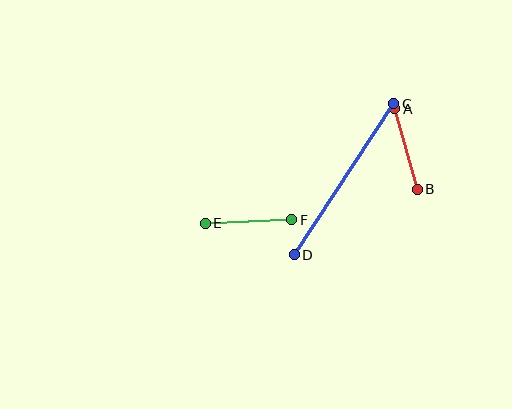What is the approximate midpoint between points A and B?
The midpoint is at approximately (406, 149) pixels.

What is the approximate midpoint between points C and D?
The midpoint is at approximately (344, 179) pixels.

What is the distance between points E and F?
The distance is approximately 87 pixels.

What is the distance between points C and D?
The distance is approximately 181 pixels.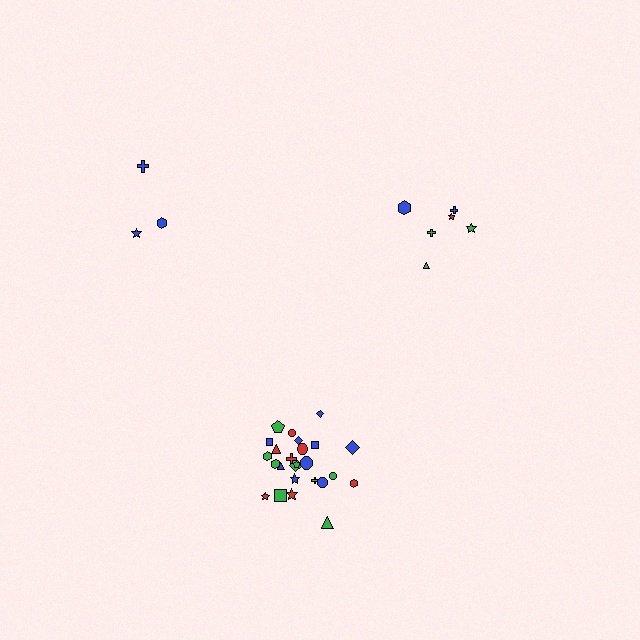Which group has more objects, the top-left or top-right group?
The top-right group.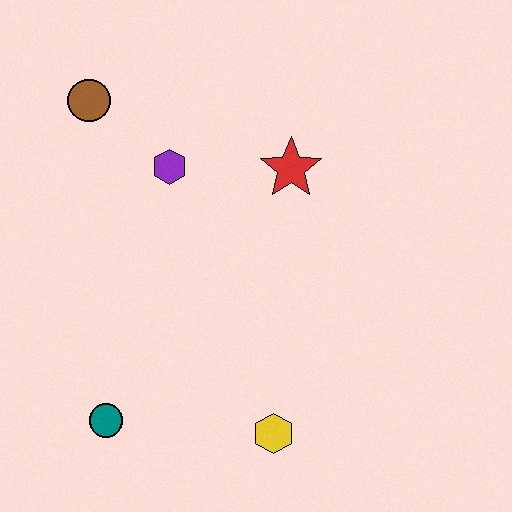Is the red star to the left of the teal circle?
No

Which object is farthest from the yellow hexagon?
The brown circle is farthest from the yellow hexagon.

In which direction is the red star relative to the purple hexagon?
The red star is to the right of the purple hexagon.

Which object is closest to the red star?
The purple hexagon is closest to the red star.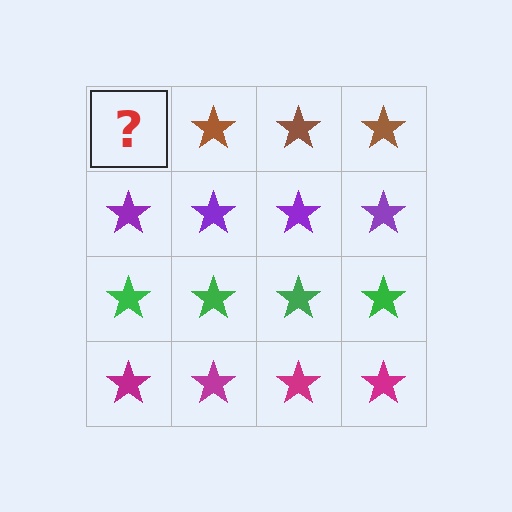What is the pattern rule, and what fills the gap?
The rule is that each row has a consistent color. The gap should be filled with a brown star.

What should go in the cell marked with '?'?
The missing cell should contain a brown star.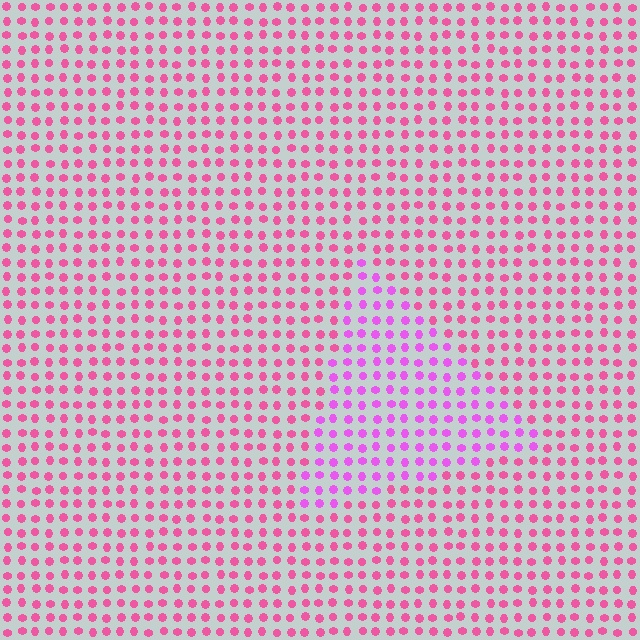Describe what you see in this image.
The image is filled with small pink elements in a uniform arrangement. A triangle-shaped region is visible where the elements are tinted to a slightly different hue, forming a subtle color boundary.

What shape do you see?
I see a triangle.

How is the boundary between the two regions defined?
The boundary is defined purely by a slight shift in hue (about 33 degrees). Spacing, size, and orientation are identical on both sides.